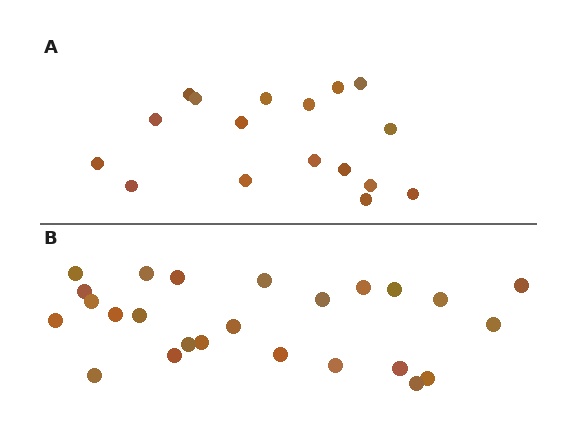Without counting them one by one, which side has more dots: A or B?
Region B (the bottom region) has more dots.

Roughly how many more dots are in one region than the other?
Region B has roughly 8 or so more dots than region A.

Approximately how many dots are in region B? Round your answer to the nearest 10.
About 20 dots. (The exact count is 25, which rounds to 20.)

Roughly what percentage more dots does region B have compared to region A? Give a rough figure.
About 45% more.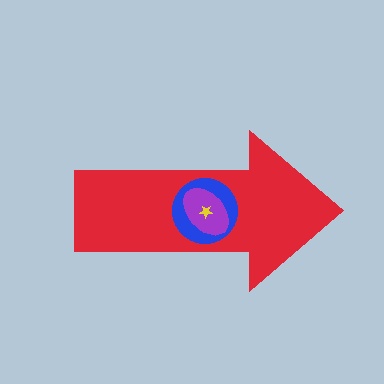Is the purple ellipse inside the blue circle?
Yes.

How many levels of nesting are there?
4.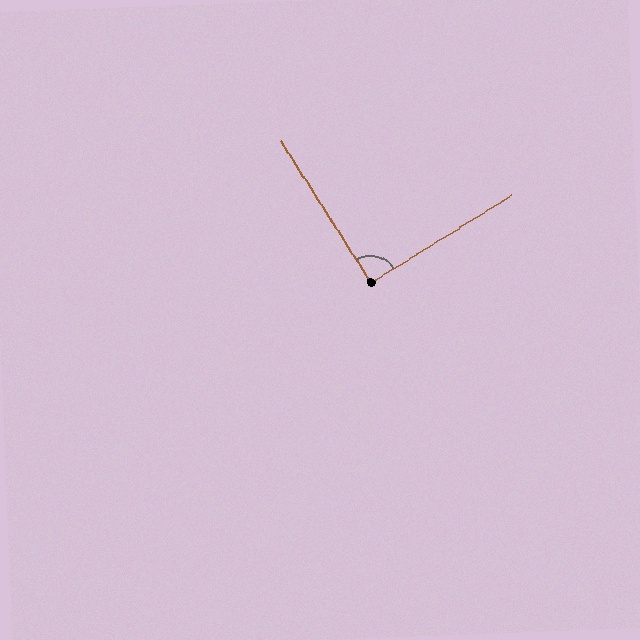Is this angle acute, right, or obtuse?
It is approximately a right angle.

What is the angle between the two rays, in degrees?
Approximately 91 degrees.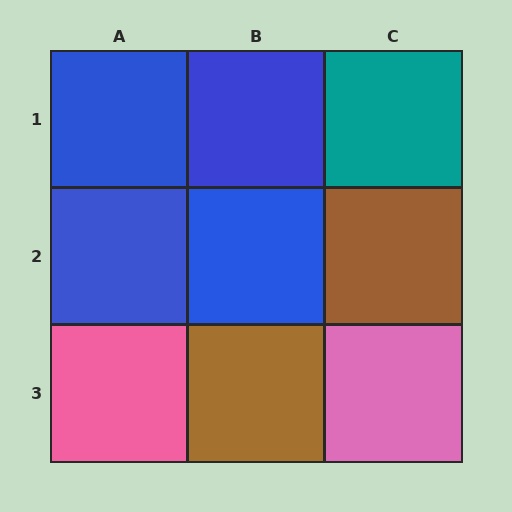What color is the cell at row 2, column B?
Blue.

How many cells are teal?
1 cell is teal.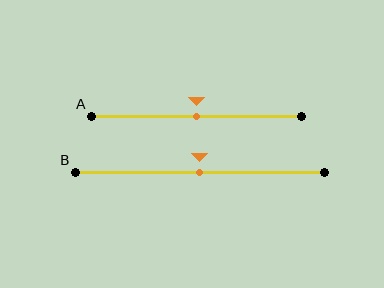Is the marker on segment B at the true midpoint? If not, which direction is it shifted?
Yes, the marker on segment B is at the true midpoint.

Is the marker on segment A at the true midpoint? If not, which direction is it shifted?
Yes, the marker on segment A is at the true midpoint.